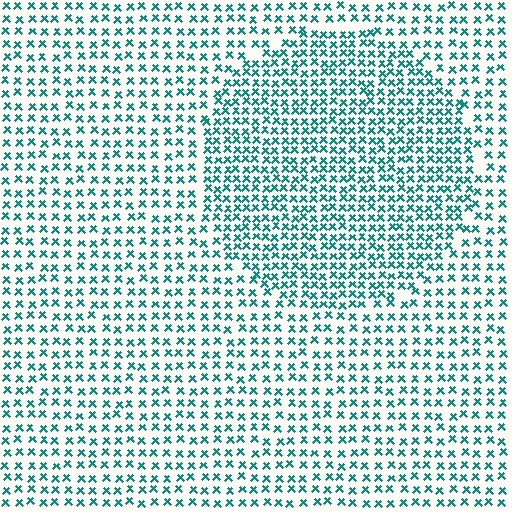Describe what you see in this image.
The image contains small teal elements arranged at two different densities. A circle-shaped region is visible where the elements are more densely packed than the surrounding area.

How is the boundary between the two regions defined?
The boundary is defined by a change in element density (approximately 1.6x ratio). All elements are the same color, size, and shape.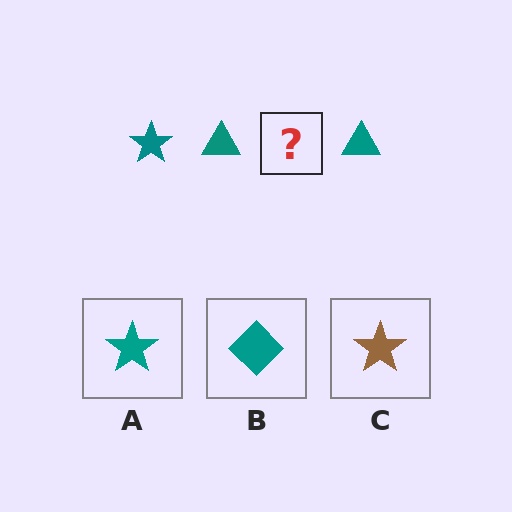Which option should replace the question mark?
Option A.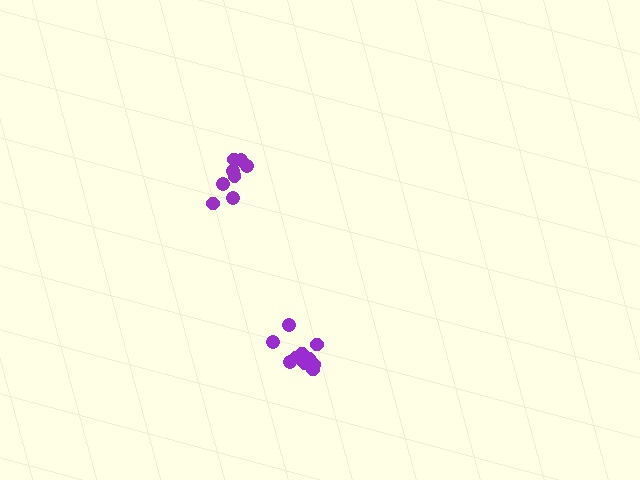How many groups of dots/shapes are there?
There are 2 groups.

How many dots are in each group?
Group 1: 8 dots, Group 2: 13 dots (21 total).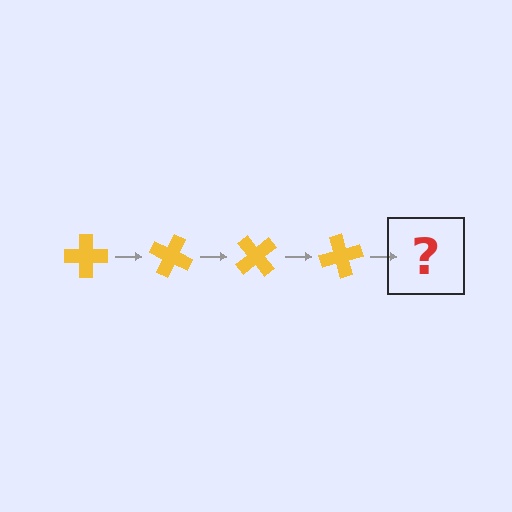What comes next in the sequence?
The next element should be a yellow cross rotated 100 degrees.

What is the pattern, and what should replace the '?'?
The pattern is that the cross rotates 25 degrees each step. The '?' should be a yellow cross rotated 100 degrees.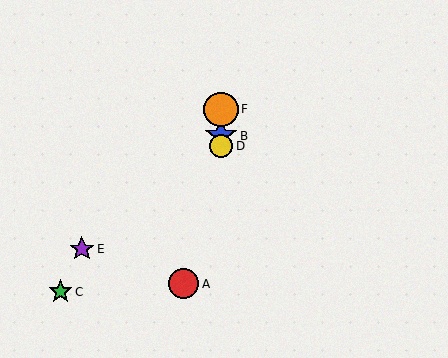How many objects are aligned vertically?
3 objects (B, D, F) are aligned vertically.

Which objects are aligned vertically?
Objects B, D, F are aligned vertically.